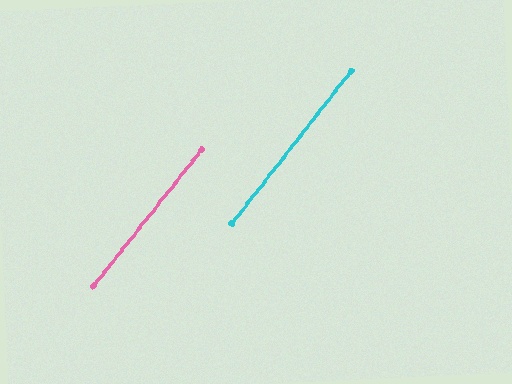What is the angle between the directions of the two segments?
Approximately 1 degree.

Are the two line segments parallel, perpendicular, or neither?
Parallel — their directions differ by only 0.5°.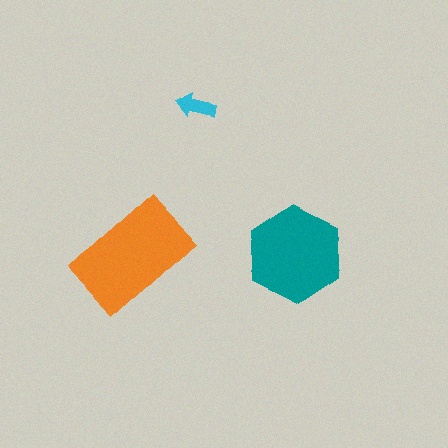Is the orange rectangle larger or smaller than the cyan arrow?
Larger.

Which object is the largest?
The orange rectangle.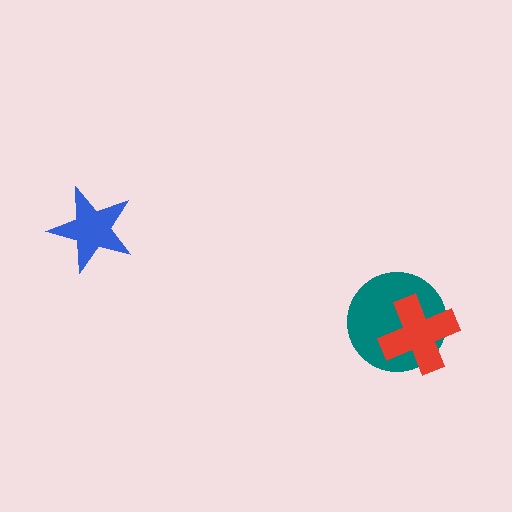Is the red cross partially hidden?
No, no other shape covers it.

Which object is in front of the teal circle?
The red cross is in front of the teal circle.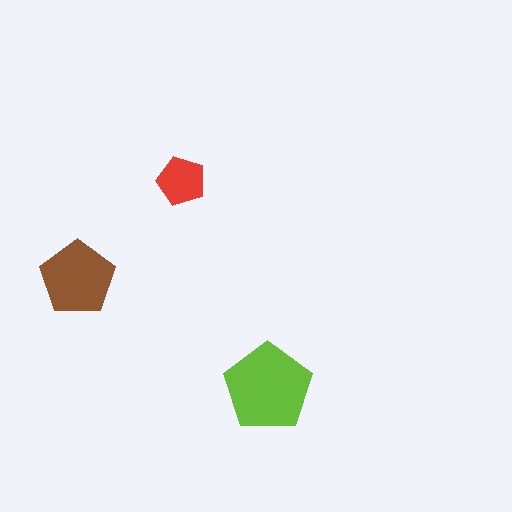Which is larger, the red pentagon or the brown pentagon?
The brown one.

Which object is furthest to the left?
The brown pentagon is leftmost.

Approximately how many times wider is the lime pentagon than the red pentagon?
About 2 times wider.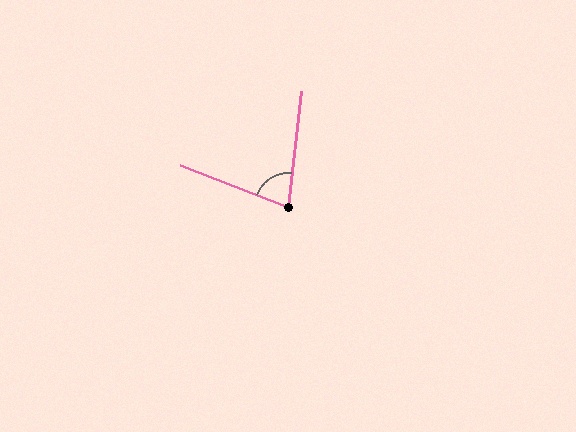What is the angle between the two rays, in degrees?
Approximately 75 degrees.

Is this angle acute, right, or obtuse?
It is acute.